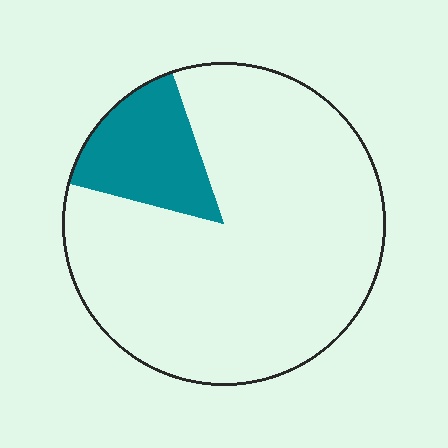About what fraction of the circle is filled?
About one sixth (1/6).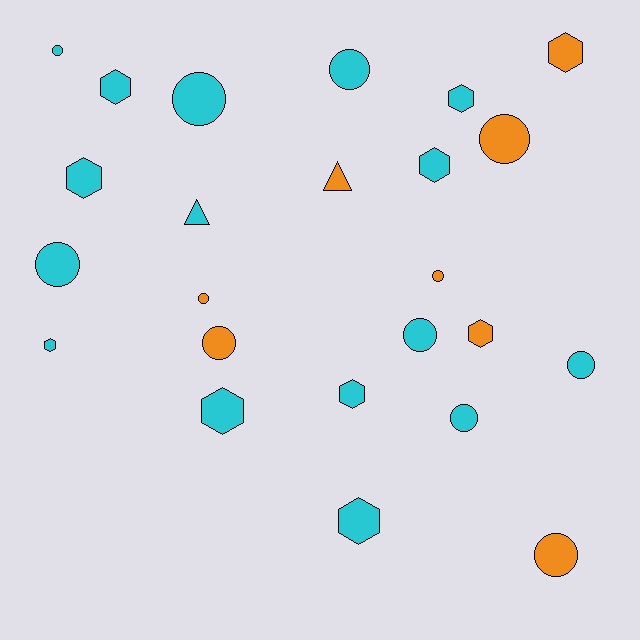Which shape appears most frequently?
Circle, with 12 objects.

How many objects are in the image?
There are 24 objects.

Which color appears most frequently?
Cyan, with 16 objects.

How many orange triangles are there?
There is 1 orange triangle.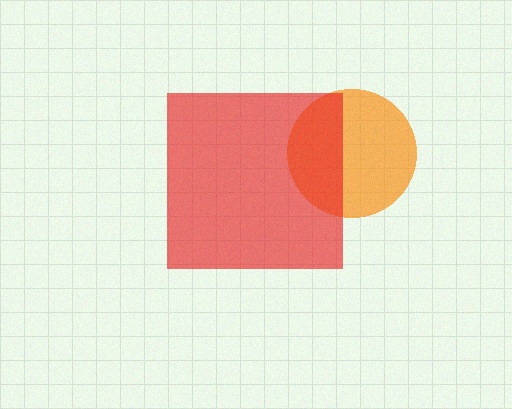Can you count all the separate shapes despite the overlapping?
Yes, there are 2 separate shapes.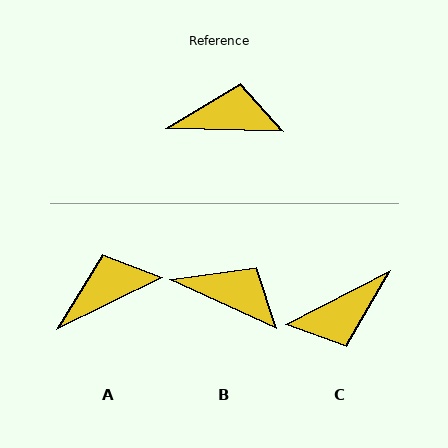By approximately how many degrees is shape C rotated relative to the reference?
Approximately 151 degrees clockwise.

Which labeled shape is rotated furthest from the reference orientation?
C, about 151 degrees away.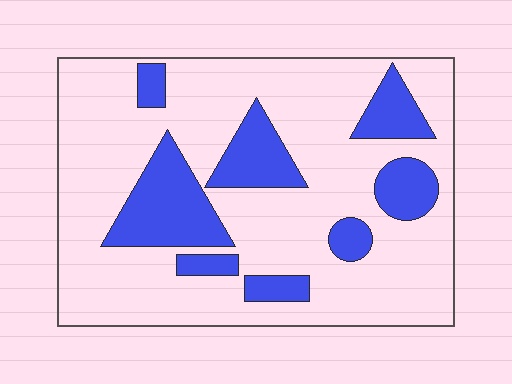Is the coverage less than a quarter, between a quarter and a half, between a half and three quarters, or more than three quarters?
Less than a quarter.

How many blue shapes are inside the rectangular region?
8.